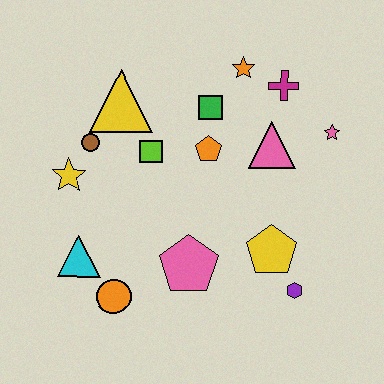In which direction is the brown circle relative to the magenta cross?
The brown circle is to the left of the magenta cross.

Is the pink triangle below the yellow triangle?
Yes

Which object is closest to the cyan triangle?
The orange circle is closest to the cyan triangle.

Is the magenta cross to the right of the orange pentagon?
Yes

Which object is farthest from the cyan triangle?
The pink star is farthest from the cyan triangle.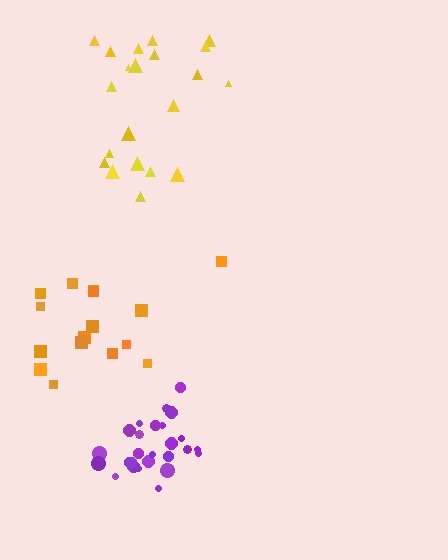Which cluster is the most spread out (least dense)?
Orange.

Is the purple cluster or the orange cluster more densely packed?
Purple.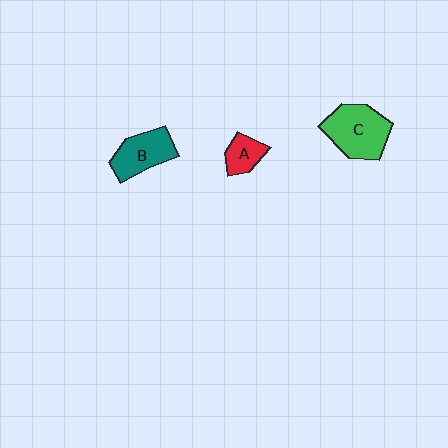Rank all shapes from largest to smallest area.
From largest to smallest: C (green), B (teal), A (red).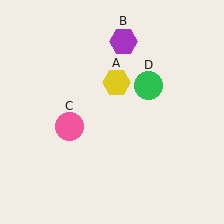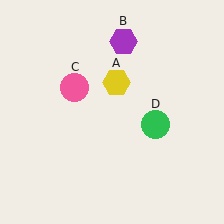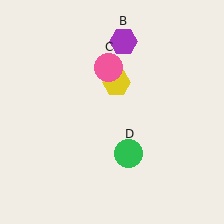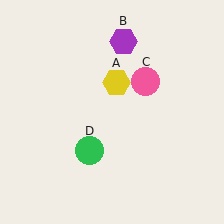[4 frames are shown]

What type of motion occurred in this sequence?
The pink circle (object C), green circle (object D) rotated clockwise around the center of the scene.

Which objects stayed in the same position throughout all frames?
Yellow hexagon (object A) and purple hexagon (object B) remained stationary.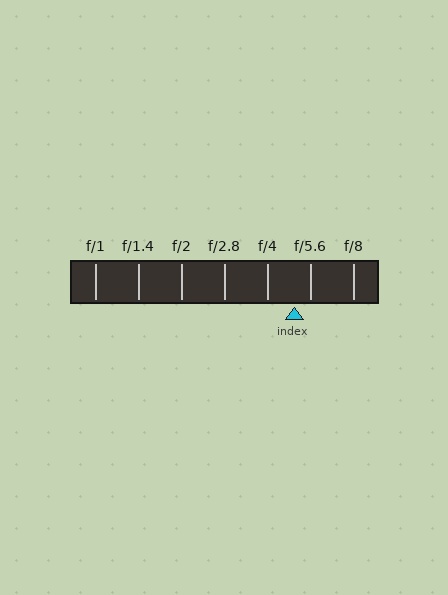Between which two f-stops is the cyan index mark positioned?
The index mark is between f/4 and f/5.6.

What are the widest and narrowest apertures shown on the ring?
The widest aperture shown is f/1 and the narrowest is f/8.